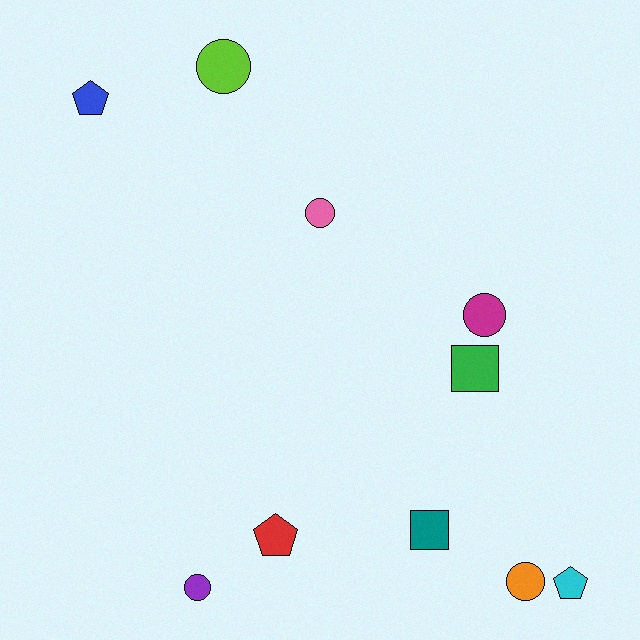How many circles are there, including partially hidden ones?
There are 5 circles.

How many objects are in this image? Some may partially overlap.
There are 10 objects.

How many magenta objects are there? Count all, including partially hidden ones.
There is 1 magenta object.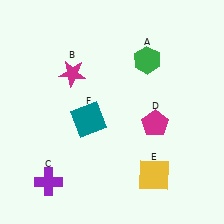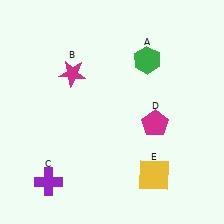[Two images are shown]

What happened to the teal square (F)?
The teal square (F) was removed in Image 2. It was in the bottom-left area of Image 1.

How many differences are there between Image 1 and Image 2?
There is 1 difference between the two images.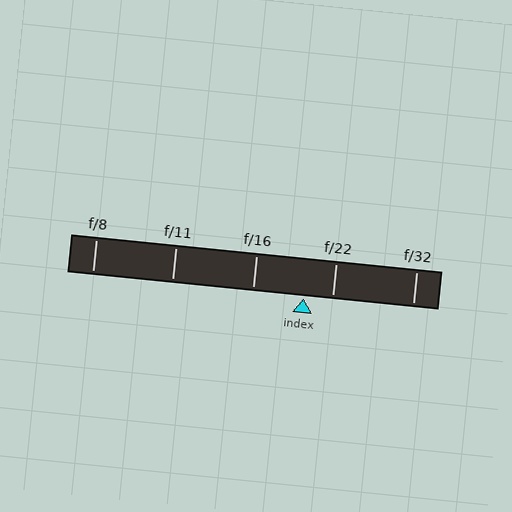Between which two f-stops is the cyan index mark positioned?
The index mark is between f/16 and f/22.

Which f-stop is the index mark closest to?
The index mark is closest to f/22.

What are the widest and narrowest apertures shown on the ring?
The widest aperture shown is f/8 and the narrowest is f/32.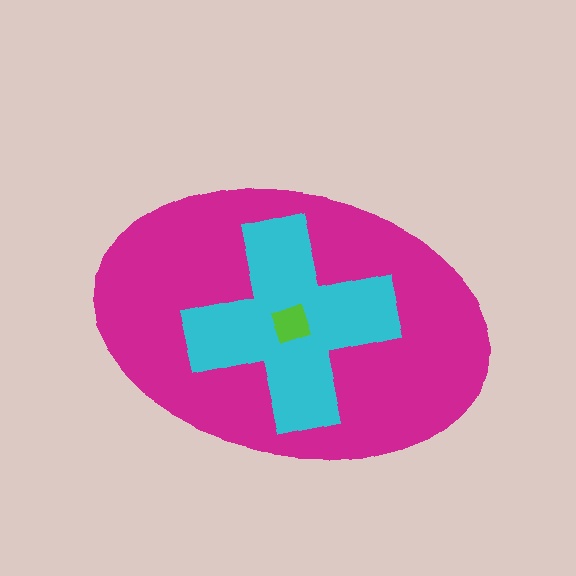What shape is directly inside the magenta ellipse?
The cyan cross.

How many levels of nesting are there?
3.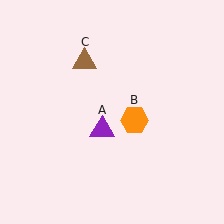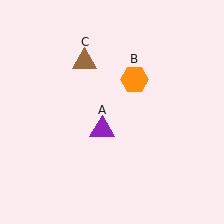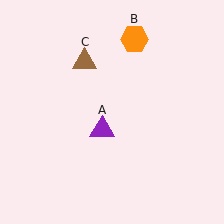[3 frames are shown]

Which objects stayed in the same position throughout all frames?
Purple triangle (object A) and brown triangle (object C) remained stationary.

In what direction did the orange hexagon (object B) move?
The orange hexagon (object B) moved up.